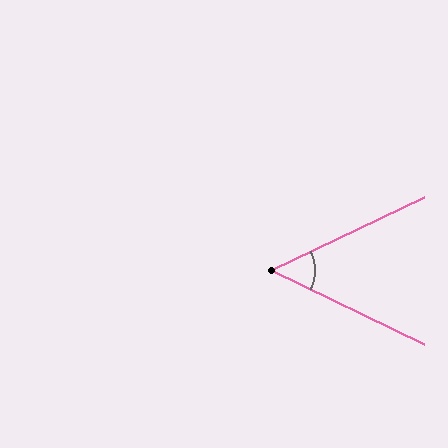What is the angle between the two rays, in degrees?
Approximately 51 degrees.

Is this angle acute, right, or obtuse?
It is acute.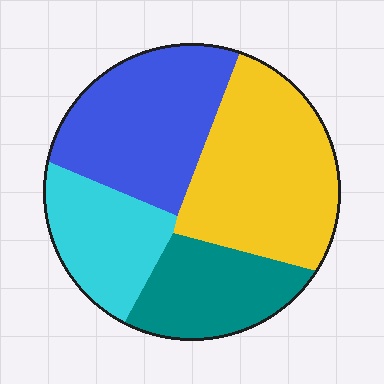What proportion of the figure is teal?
Teal takes up about one fifth (1/5) of the figure.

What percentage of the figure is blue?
Blue covers 29% of the figure.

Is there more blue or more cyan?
Blue.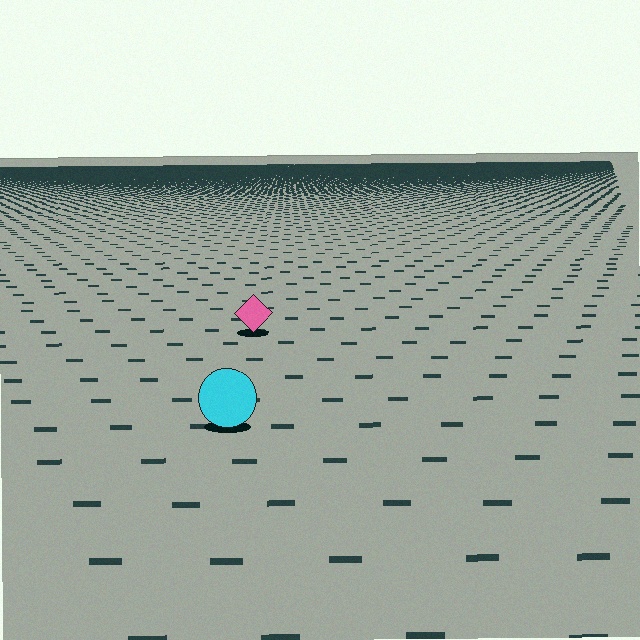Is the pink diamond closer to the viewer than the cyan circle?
No. The cyan circle is closer — you can tell from the texture gradient: the ground texture is coarser near it.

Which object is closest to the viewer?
The cyan circle is closest. The texture marks near it are larger and more spread out.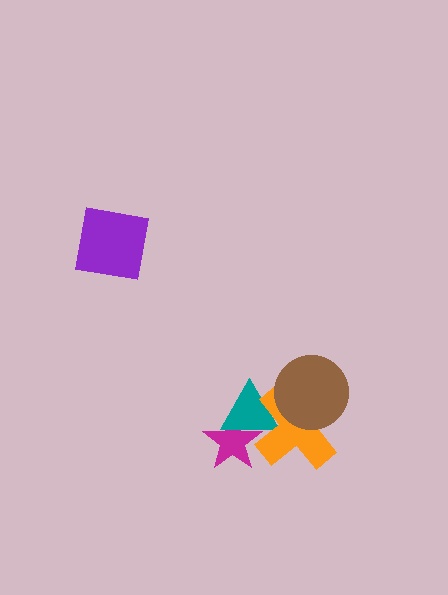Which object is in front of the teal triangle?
The orange cross is in front of the teal triangle.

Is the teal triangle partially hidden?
Yes, it is partially covered by another shape.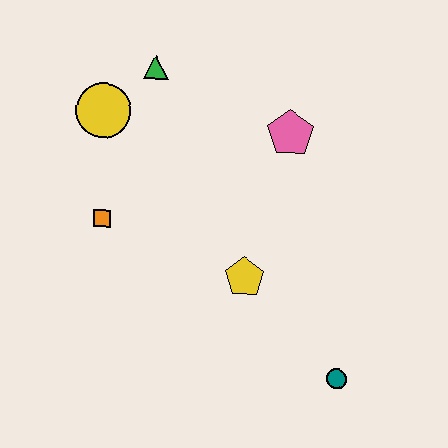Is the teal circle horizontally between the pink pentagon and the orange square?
No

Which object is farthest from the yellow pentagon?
The green triangle is farthest from the yellow pentagon.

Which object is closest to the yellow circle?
The green triangle is closest to the yellow circle.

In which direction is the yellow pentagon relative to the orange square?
The yellow pentagon is to the right of the orange square.